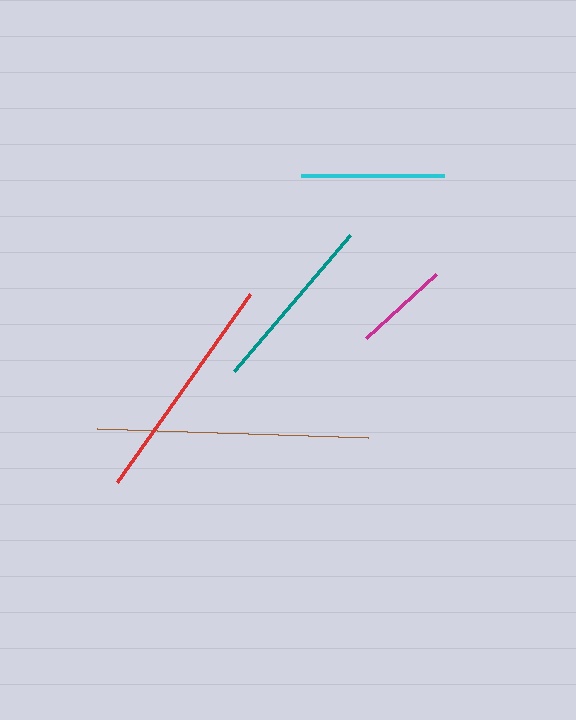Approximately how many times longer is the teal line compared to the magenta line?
The teal line is approximately 1.9 times the length of the magenta line.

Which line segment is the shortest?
The magenta line is the shortest at approximately 94 pixels.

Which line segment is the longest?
The brown line is the longest at approximately 271 pixels.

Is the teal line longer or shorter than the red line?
The red line is longer than the teal line.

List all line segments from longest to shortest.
From longest to shortest: brown, red, teal, cyan, magenta.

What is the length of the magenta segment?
The magenta segment is approximately 94 pixels long.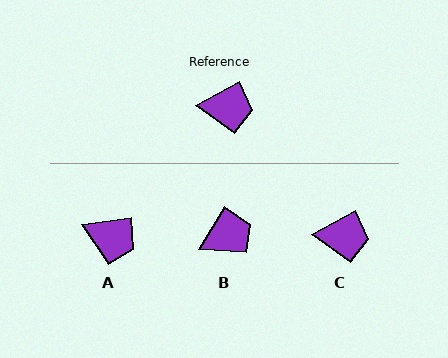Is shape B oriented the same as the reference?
No, it is off by about 31 degrees.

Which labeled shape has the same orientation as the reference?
C.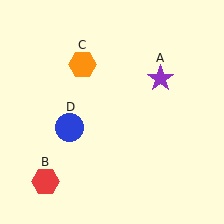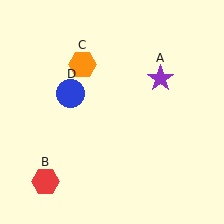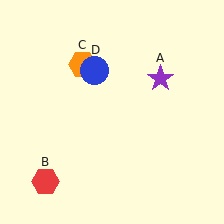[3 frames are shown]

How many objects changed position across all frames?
1 object changed position: blue circle (object D).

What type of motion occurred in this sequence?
The blue circle (object D) rotated clockwise around the center of the scene.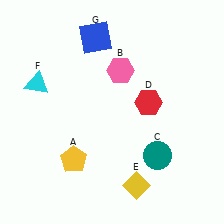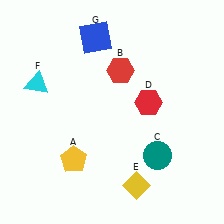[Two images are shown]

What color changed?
The hexagon (B) changed from pink in Image 1 to red in Image 2.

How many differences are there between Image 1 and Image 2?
There is 1 difference between the two images.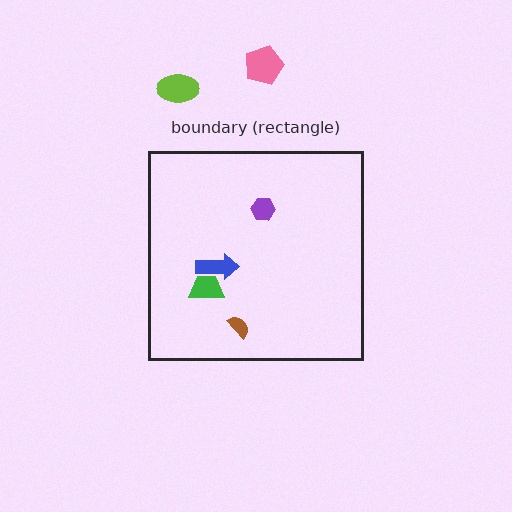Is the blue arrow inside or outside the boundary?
Inside.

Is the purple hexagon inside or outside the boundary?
Inside.